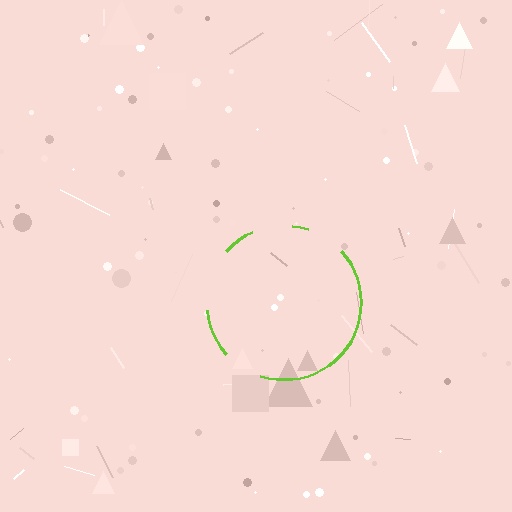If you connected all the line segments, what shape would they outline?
They would outline a circle.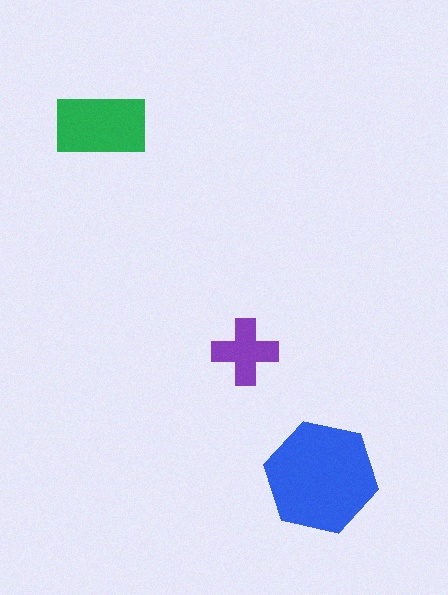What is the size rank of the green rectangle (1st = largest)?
2nd.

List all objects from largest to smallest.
The blue hexagon, the green rectangle, the purple cross.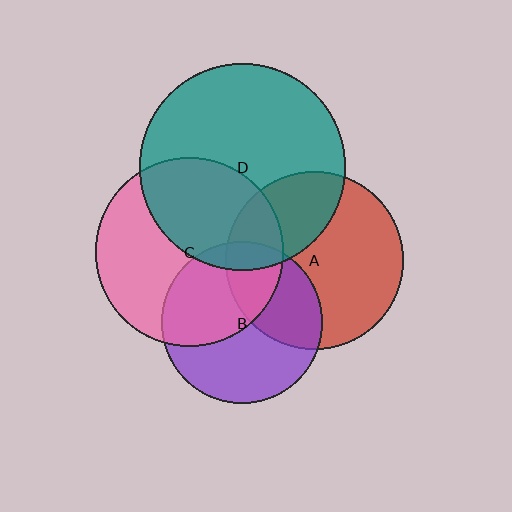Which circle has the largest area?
Circle D (teal).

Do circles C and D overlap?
Yes.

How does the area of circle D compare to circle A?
Approximately 1.3 times.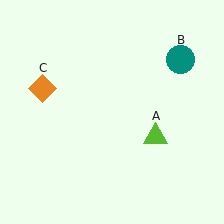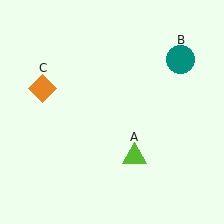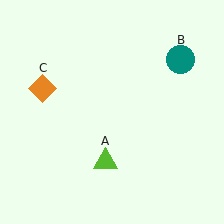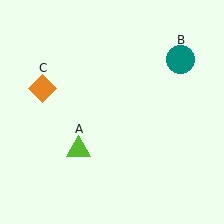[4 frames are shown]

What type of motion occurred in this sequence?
The lime triangle (object A) rotated clockwise around the center of the scene.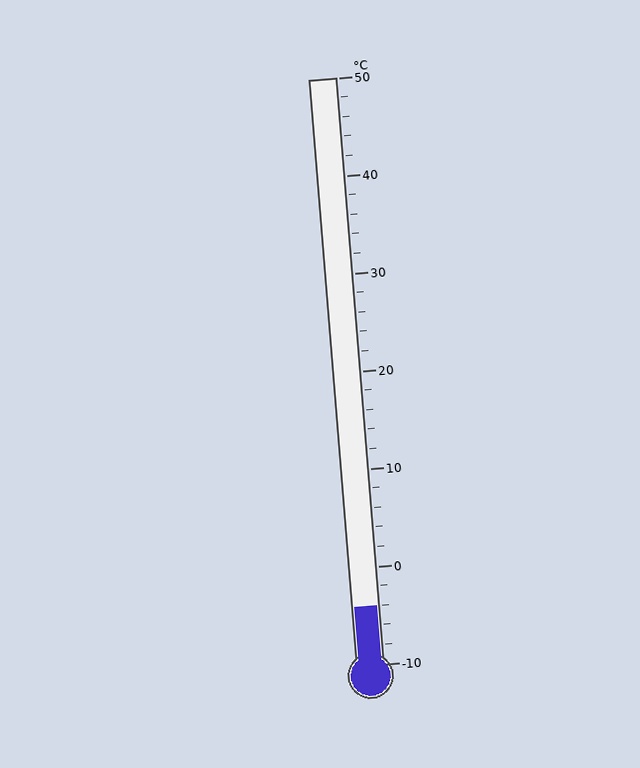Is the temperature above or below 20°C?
The temperature is below 20°C.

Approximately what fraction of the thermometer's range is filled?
The thermometer is filled to approximately 10% of its range.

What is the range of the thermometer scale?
The thermometer scale ranges from -10°C to 50°C.